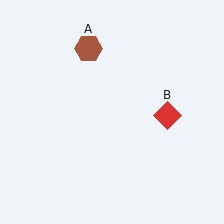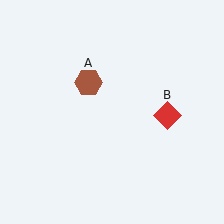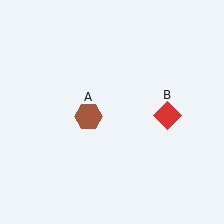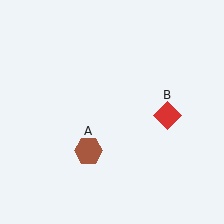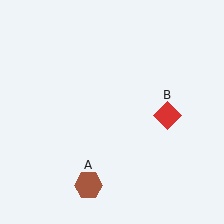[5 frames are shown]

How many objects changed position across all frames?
1 object changed position: brown hexagon (object A).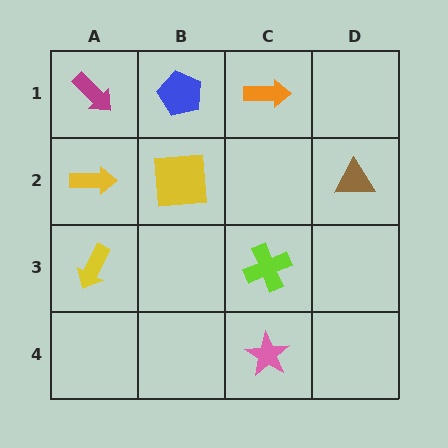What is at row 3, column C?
A lime cross.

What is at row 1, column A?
A magenta arrow.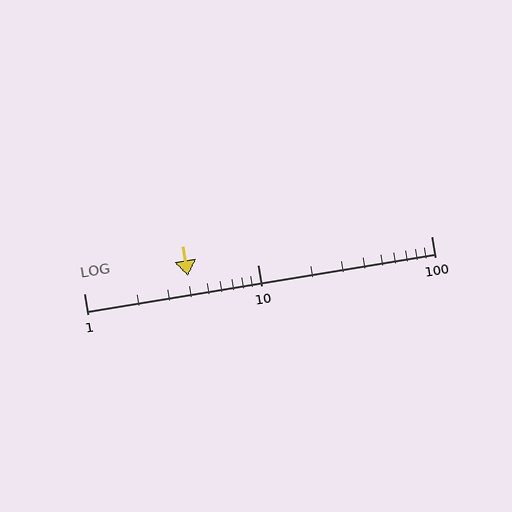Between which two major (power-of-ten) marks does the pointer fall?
The pointer is between 1 and 10.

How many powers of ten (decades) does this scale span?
The scale spans 2 decades, from 1 to 100.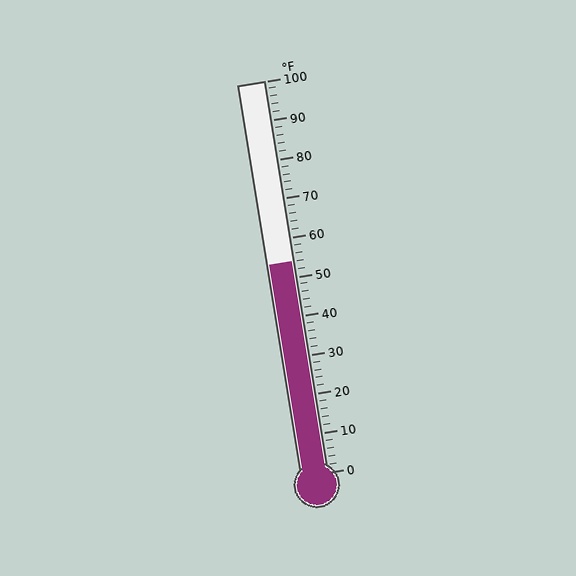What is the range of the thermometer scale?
The thermometer scale ranges from 0°F to 100°F.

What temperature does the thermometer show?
The thermometer shows approximately 54°F.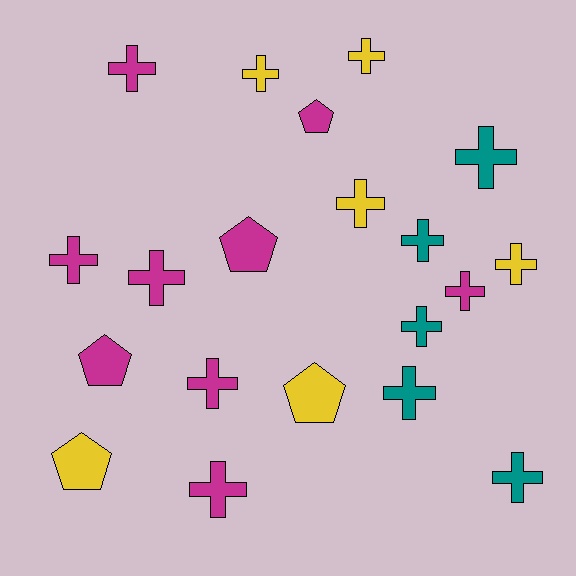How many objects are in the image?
There are 20 objects.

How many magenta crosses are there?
There are 6 magenta crosses.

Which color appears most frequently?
Magenta, with 9 objects.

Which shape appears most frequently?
Cross, with 15 objects.